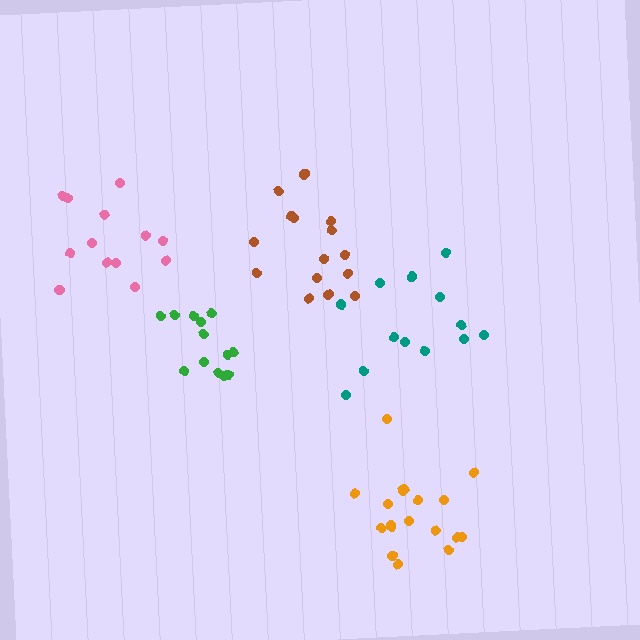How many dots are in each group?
Group 1: 18 dots, Group 2: 13 dots, Group 3: 15 dots, Group 4: 13 dots, Group 5: 13 dots (72 total).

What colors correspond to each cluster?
The clusters are colored: orange, green, brown, pink, teal.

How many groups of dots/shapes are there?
There are 5 groups.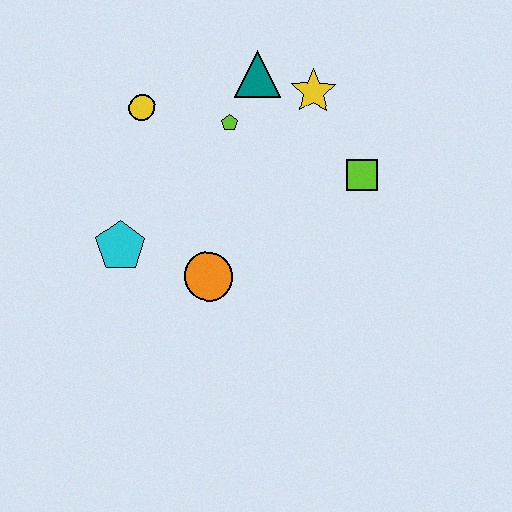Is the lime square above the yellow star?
No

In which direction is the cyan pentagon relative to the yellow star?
The cyan pentagon is to the left of the yellow star.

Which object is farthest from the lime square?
The cyan pentagon is farthest from the lime square.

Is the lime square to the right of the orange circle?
Yes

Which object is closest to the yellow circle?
The lime pentagon is closest to the yellow circle.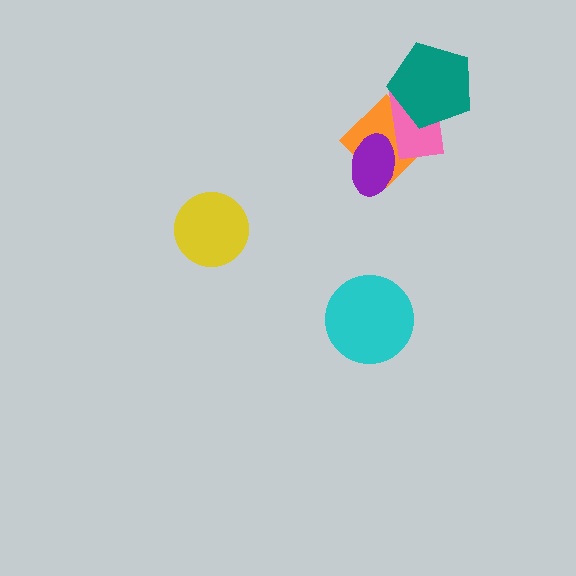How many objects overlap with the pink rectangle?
2 objects overlap with the pink rectangle.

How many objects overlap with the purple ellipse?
1 object overlaps with the purple ellipse.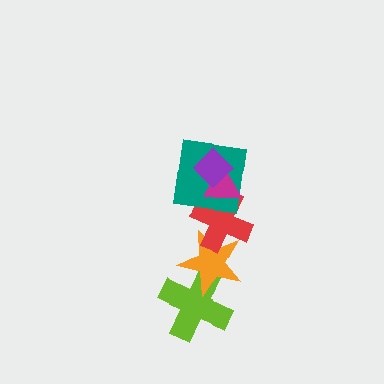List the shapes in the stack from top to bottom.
From top to bottom: the purple diamond, the magenta triangle, the teal square, the red cross, the orange star, the lime cross.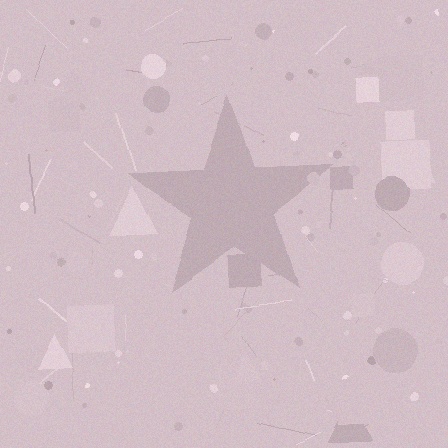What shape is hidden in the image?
A star is hidden in the image.